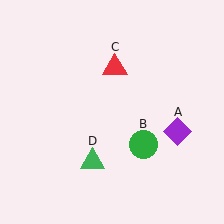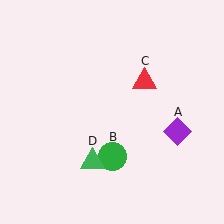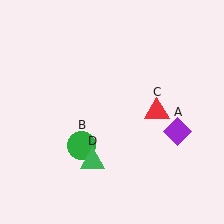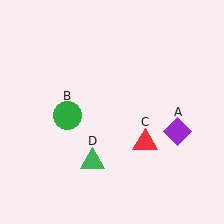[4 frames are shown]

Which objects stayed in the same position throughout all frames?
Purple diamond (object A) and green triangle (object D) remained stationary.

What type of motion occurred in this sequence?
The green circle (object B), red triangle (object C) rotated clockwise around the center of the scene.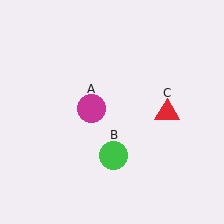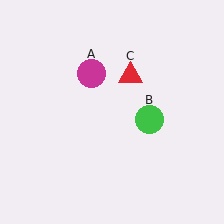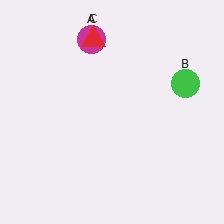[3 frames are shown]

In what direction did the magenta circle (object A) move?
The magenta circle (object A) moved up.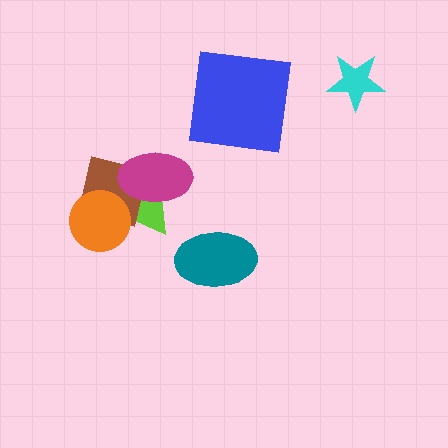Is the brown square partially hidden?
Yes, it is partially covered by another shape.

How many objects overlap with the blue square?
0 objects overlap with the blue square.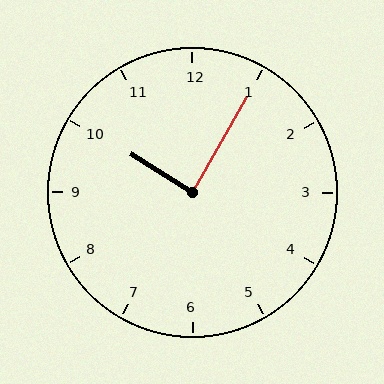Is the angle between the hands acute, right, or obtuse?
It is right.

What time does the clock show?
10:05.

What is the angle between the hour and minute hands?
Approximately 88 degrees.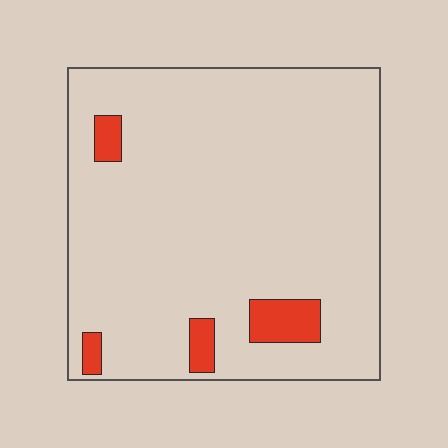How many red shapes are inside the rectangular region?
4.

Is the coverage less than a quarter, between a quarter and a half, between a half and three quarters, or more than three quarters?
Less than a quarter.